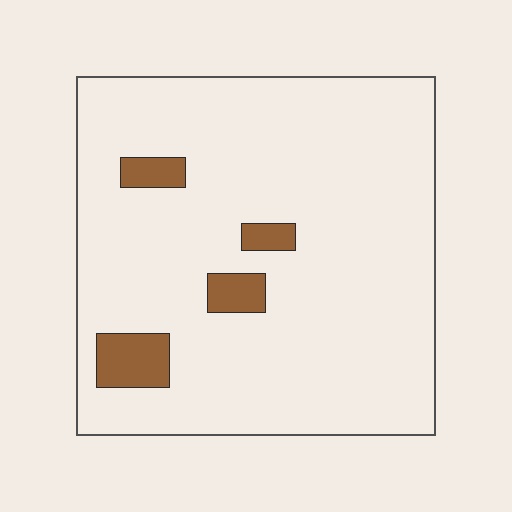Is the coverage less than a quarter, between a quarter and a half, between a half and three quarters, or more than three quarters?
Less than a quarter.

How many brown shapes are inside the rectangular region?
4.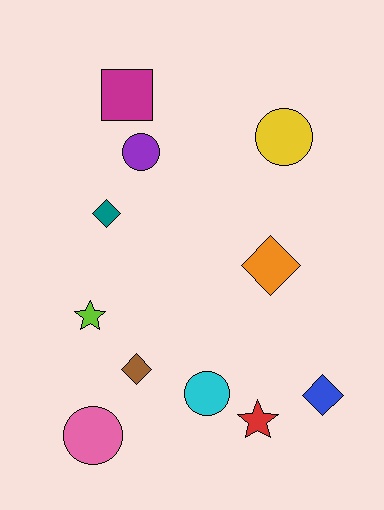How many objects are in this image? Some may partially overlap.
There are 11 objects.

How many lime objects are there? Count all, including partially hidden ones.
There is 1 lime object.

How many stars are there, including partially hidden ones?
There are 2 stars.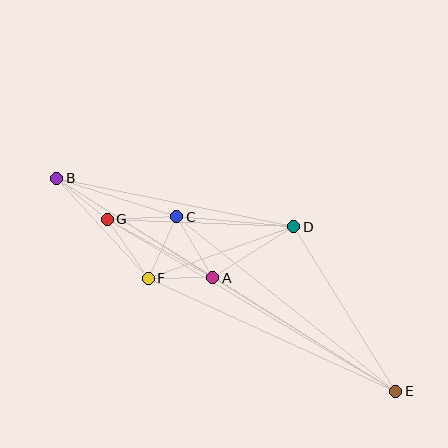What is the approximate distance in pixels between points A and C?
The distance between A and C is approximately 71 pixels.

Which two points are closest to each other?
Points A and F are closest to each other.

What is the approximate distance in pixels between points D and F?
The distance between D and F is approximately 155 pixels.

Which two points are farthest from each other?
Points B and E are farthest from each other.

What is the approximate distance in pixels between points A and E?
The distance between A and E is approximately 215 pixels.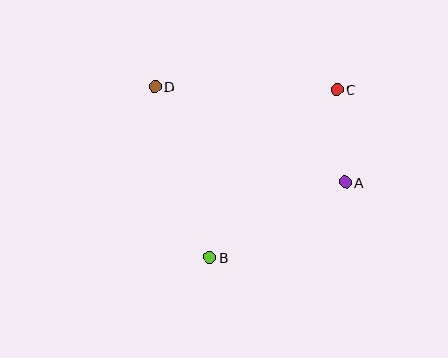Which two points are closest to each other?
Points A and C are closest to each other.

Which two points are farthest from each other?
Points A and D are farthest from each other.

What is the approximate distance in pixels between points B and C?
The distance between B and C is approximately 211 pixels.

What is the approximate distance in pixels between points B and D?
The distance between B and D is approximately 179 pixels.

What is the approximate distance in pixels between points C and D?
The distance between C and D is approximately 182 pixels.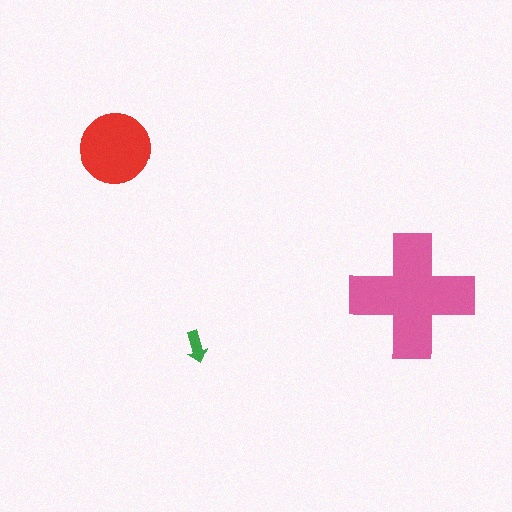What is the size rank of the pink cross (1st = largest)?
1st.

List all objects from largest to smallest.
The pink cross, the red circle, the green arrow.